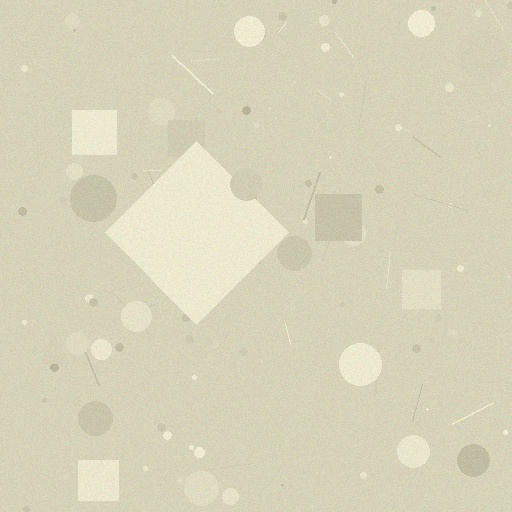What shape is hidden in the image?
A diamond is hidden in the image.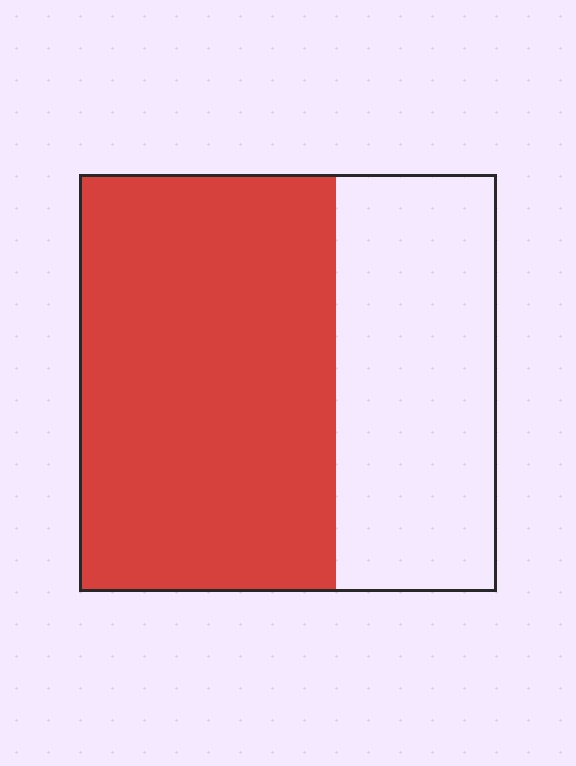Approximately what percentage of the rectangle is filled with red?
Approximately 60%.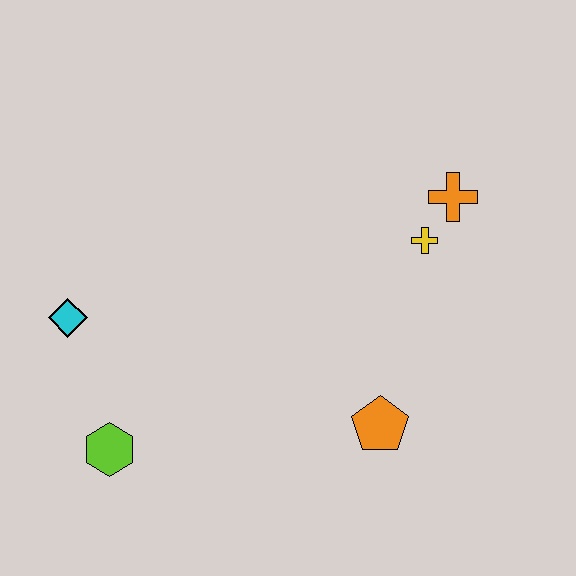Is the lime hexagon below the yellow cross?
Yes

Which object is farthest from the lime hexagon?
The orange cross is farthest from the lime hexagon.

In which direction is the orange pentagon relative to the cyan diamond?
The orange pentagon is to the right of the cyan diamond.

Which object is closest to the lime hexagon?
The cyan diamond is closest to the lime hexagon.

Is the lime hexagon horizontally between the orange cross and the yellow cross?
No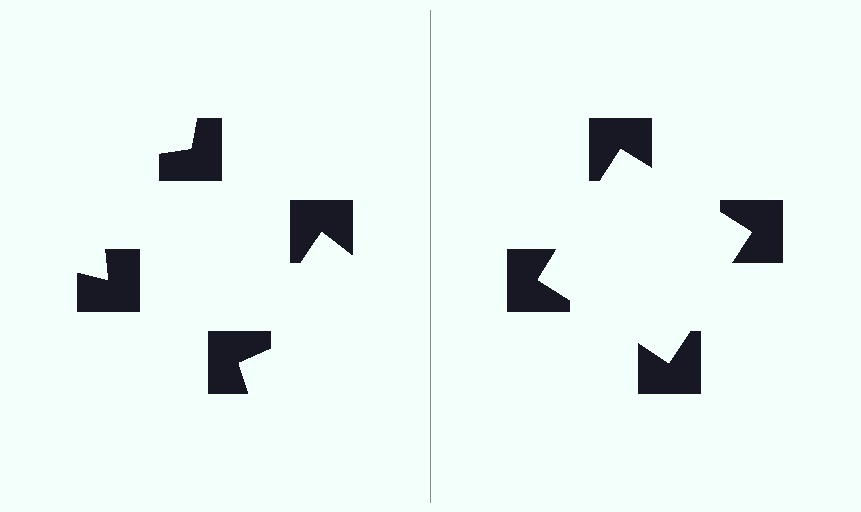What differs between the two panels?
The notched squares are positioned identically on both sides; only the wedge orientations differ. On the right they align to a square; on the left they are misaligned.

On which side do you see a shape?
An illusory square appears on the right side. On the left side the wedge cuts are rotated, so no coherent shape forms.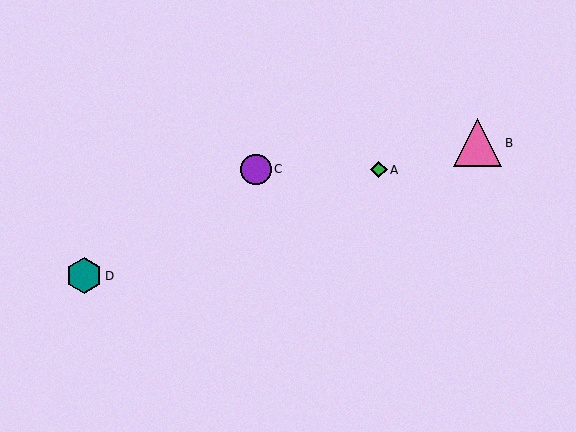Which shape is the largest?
The pink triangle (labeled B) is the largest.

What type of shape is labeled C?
Shape C is a purple circle.